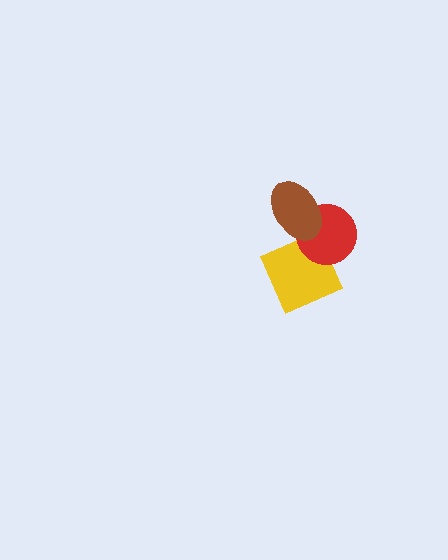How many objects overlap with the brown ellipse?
1 object overlaps with the brown ellipse.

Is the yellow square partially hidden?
Yes, it is partially covered by another shape.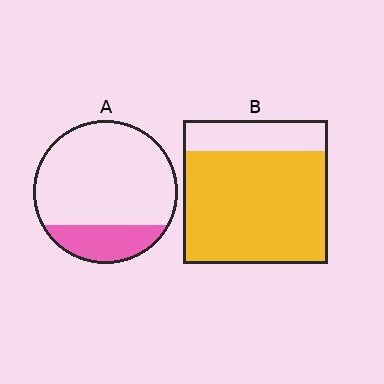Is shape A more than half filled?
No.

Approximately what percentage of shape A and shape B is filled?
A is approximately 20% and B is approximately 80%.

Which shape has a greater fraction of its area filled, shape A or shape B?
Shape B.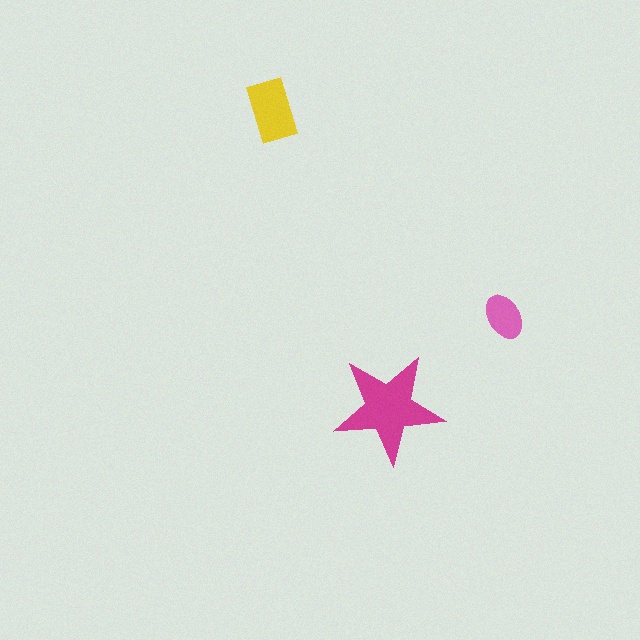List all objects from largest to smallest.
The magenta star, the yellow rectangle, the pink ellipse.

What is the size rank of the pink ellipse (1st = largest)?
3rd.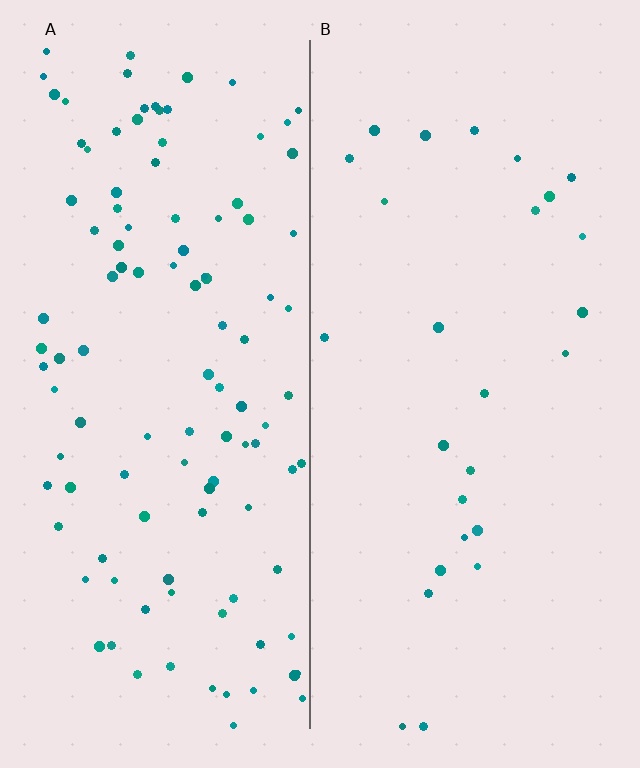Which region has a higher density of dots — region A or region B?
A (the left).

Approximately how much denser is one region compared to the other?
Approximately 4.2× — region A over region B.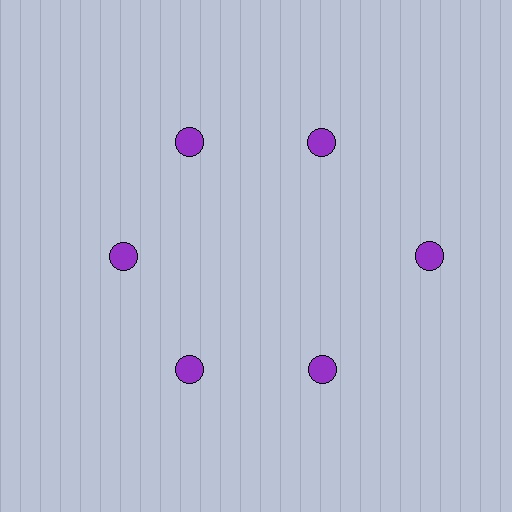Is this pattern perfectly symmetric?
No. The 6 purple circles are arranged in a ring, but one element near the 3 o'clock position is pushed outward from the center, breaking the 6-fold rotational symmetry.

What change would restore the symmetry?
The symmetry would be restored by moving it inward, back onto the ring so that all 6 circles sit at equal angles and equal distance from the center.